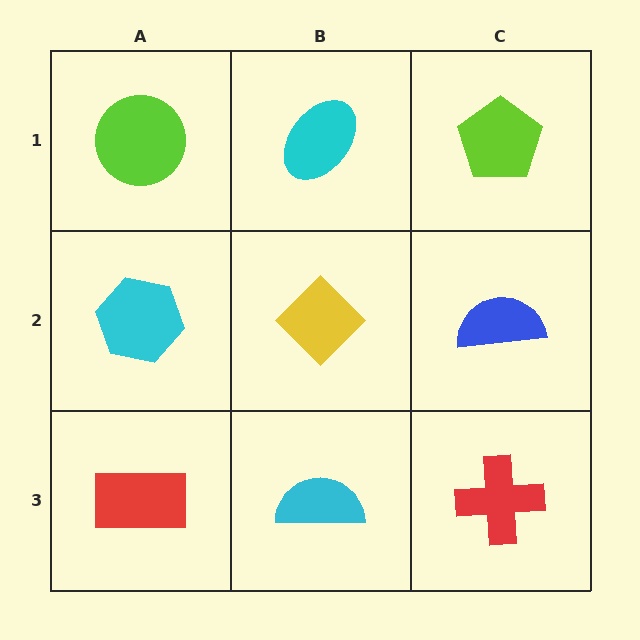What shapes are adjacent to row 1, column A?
A cyan hexagon (row 2, column A), a cyan ellipse (row 1, column B).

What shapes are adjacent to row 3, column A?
A cyan hexagon (row 2, column A), a cyan semicircle (row 3, column B).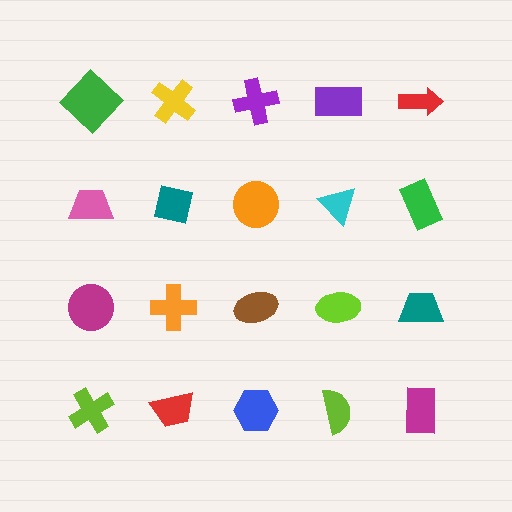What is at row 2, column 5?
A green rectangle.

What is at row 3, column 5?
A teal trapezoid.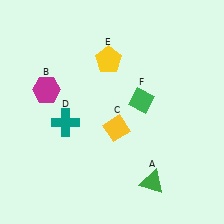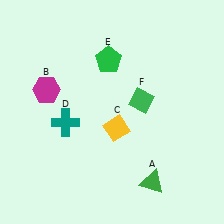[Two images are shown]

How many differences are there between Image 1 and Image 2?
There is 1 difference between the two images.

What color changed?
The pentagon (E) changed from yellow in Image 1 to green in Image 2.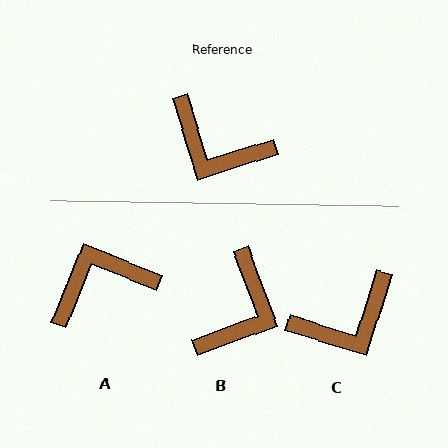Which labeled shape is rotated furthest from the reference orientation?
A, about 129 degrees away.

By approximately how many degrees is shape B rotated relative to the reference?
Approximately 93 degrees counter-clockwise.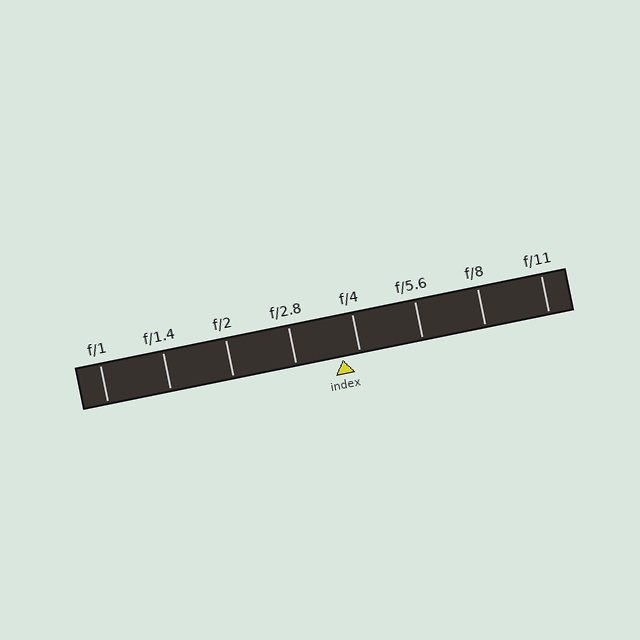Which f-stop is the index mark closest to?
The index mark is closest to f/4.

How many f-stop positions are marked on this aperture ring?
There are 8 f-stop positions marked.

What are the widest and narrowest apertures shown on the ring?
The widest aperture shown is f/1 and the narrowest is f/11.